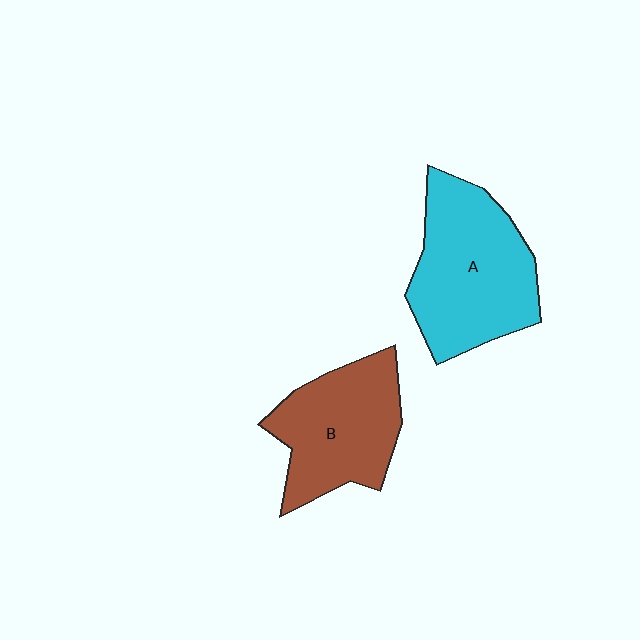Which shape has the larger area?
Shape A (cyan).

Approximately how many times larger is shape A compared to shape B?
Approximately 1.2 times.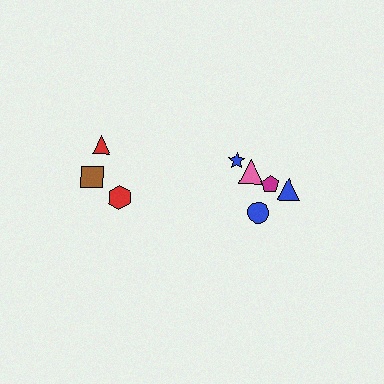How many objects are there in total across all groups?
There are 8 objects.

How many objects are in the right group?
There are 5 objects.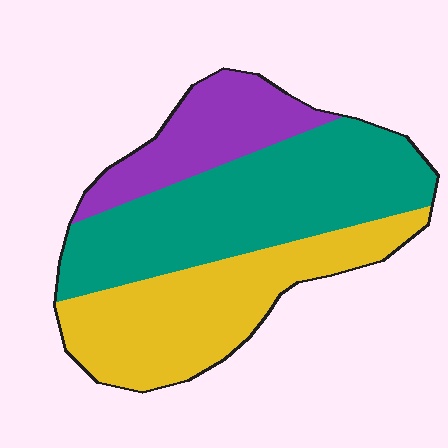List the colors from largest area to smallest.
From largest to smallest: teal, yellow, purple.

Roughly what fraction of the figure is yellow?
Yellow covers 35% of the figure.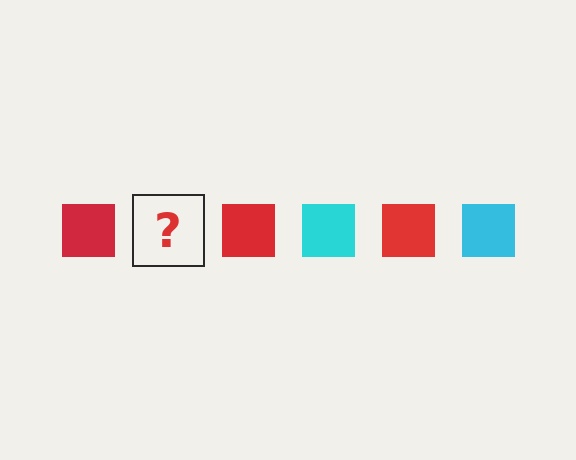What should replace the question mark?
The question mark should be replaced with a cyan square.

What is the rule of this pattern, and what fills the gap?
The rule is that the pattern cycles through red, cyan squares. The gap should be filled with a cyan square.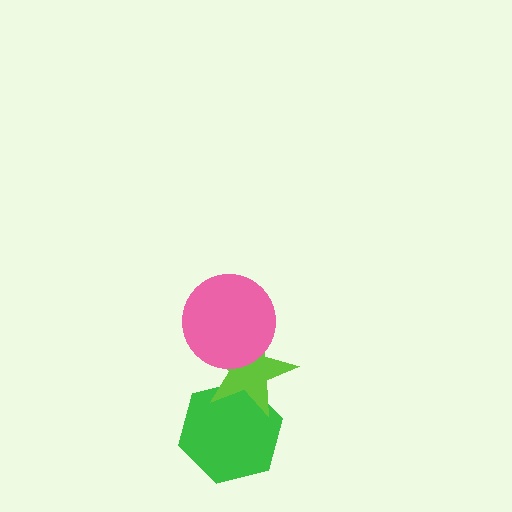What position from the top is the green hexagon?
The green hexagon is 3rd from the top.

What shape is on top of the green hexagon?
The lime star is on top of the green hexagon.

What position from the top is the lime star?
The lime star is 2nd from the top.